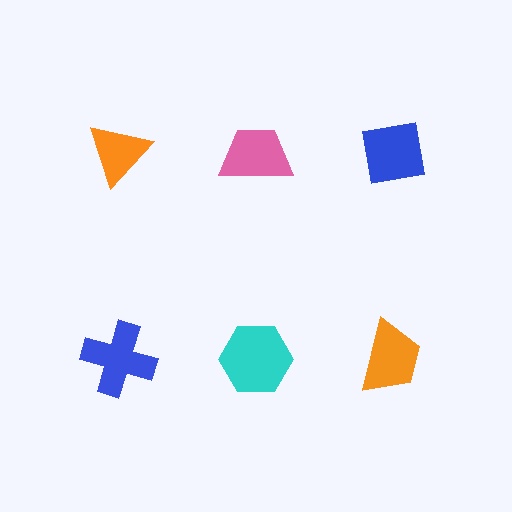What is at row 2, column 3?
An orange trapezoid.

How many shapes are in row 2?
3 shapes.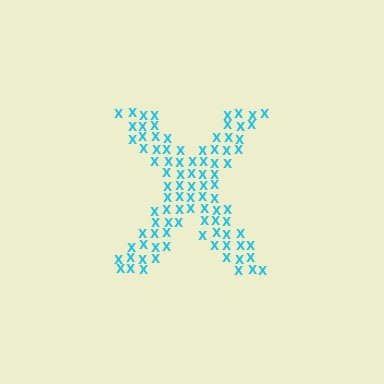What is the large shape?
The large shape is the letter X.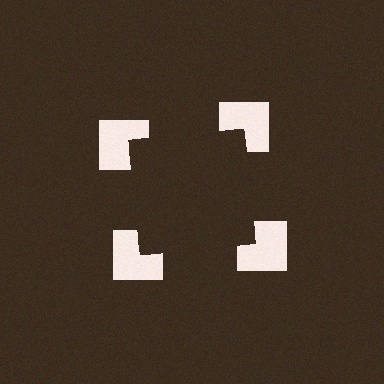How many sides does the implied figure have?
4 sides.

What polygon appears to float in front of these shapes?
An illusory square — its edges are inferred from the aligned wedge cuts in the notched squares, not physically drawn.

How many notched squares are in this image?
There are 4 — one at each vertex of the illusory square.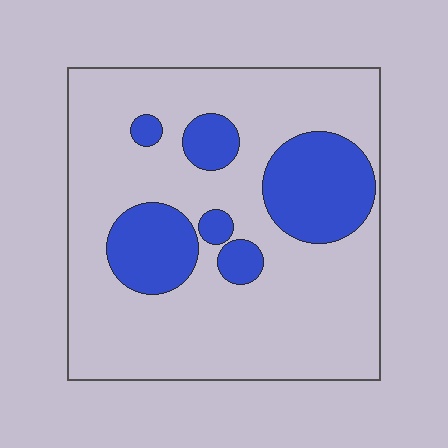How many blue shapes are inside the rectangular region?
6.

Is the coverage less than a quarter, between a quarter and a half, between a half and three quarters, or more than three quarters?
Less than a quarter.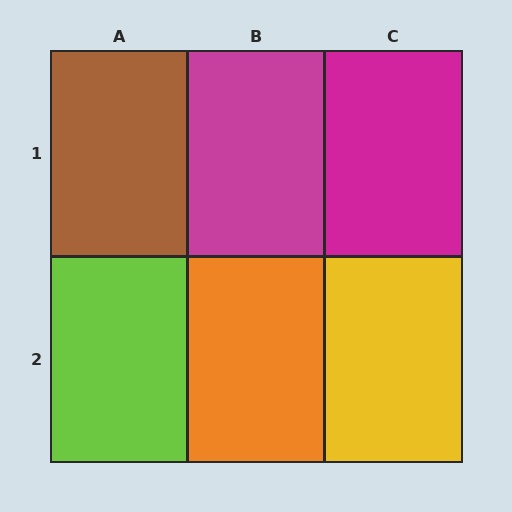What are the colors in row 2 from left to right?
Lime, orange, yellow.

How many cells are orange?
1 cell is orange.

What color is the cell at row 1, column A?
Brown.